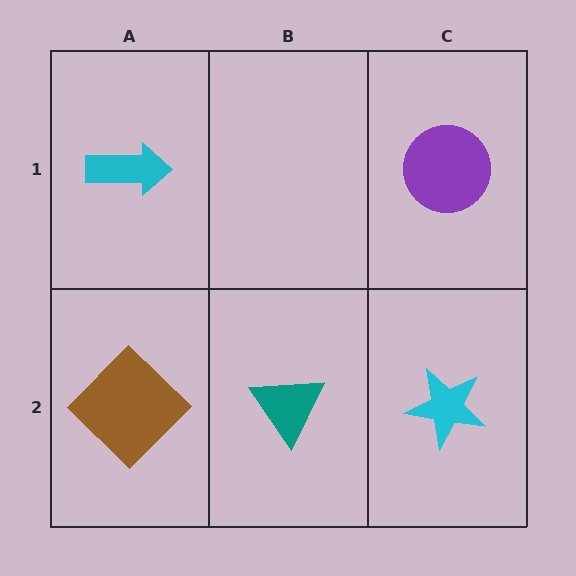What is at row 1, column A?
A cyan arrow.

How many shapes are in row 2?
3 shapes.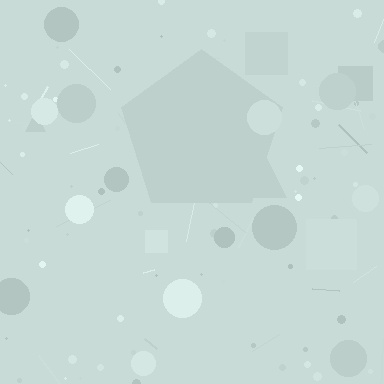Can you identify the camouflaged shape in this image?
The camouflaged shape is a pentagon.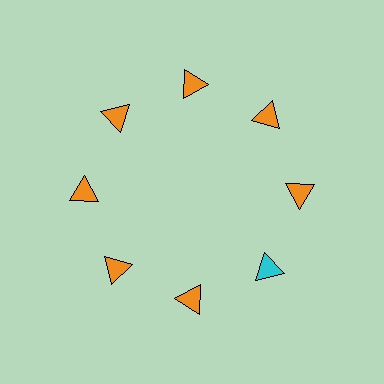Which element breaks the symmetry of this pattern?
The cyan triangle at roughly the 4 o'clock position breaks the symmetry. All other shapes are orange triangles.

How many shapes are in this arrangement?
There are 8 shapes arranged in a ring pattern.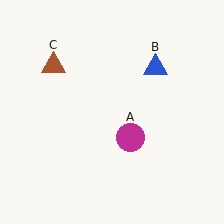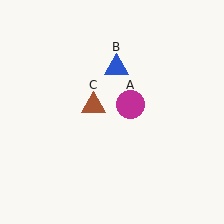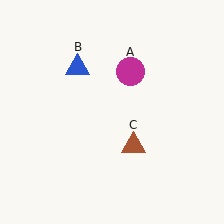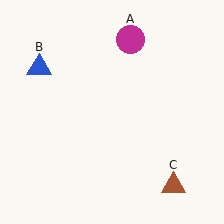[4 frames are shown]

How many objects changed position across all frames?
3 objects changed position: magenta circle (object A), blue triangle (object B), brown triangle (object C).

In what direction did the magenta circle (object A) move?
The magenta circle (object A) moved up.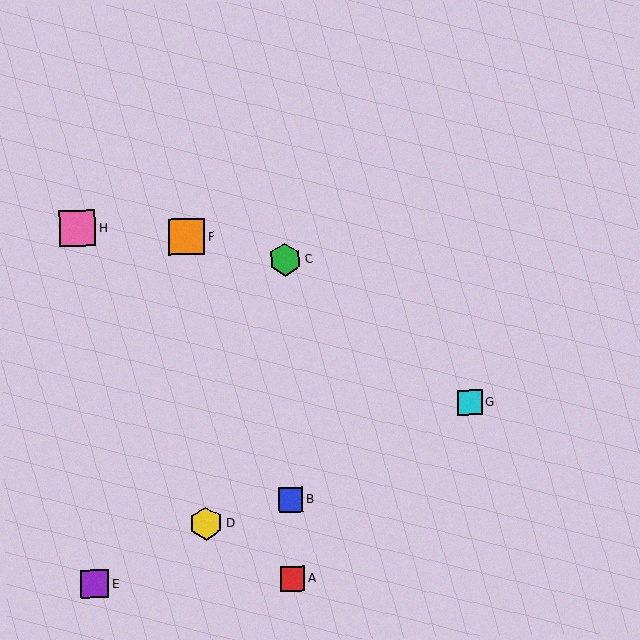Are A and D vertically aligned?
No, A is at x≈292 and D is at x≈206.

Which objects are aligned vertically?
Objects A, B, C are aligned vertically.